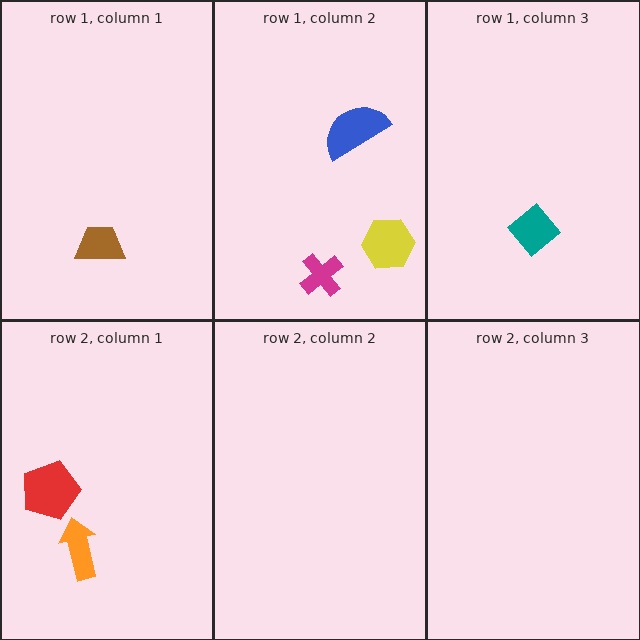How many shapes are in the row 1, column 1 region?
1.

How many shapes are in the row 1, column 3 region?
1.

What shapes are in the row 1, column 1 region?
The brown trapezoid.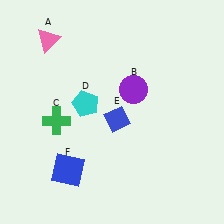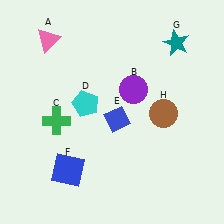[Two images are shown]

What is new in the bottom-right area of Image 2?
A brown circle (H) was added in the bottom-right area of Image 2.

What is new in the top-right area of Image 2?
A teal star (G) was added in the top-right area of Image 2.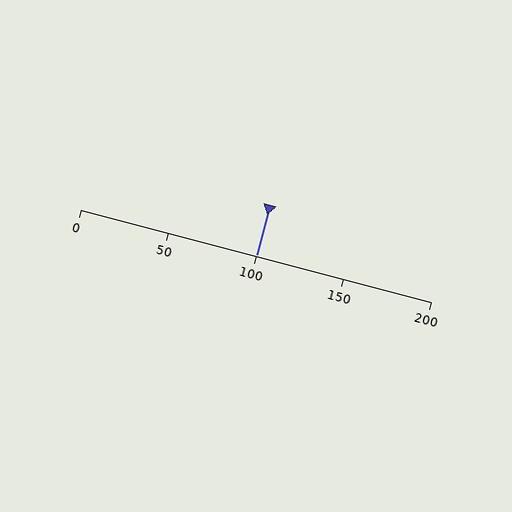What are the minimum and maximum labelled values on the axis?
The axis runs from 0 to 200.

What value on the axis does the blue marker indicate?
The marker indicates approximately 100.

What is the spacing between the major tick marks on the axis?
The major ticks are spaced 50 apart.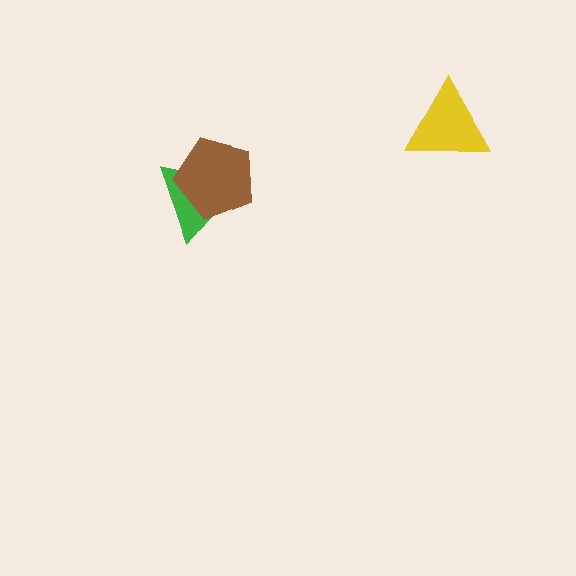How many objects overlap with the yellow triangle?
0 objects overlap with the yellow triangle.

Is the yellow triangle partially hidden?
No, no other shape covers it.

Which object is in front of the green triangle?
The brown pentagon is in front of the green triangle.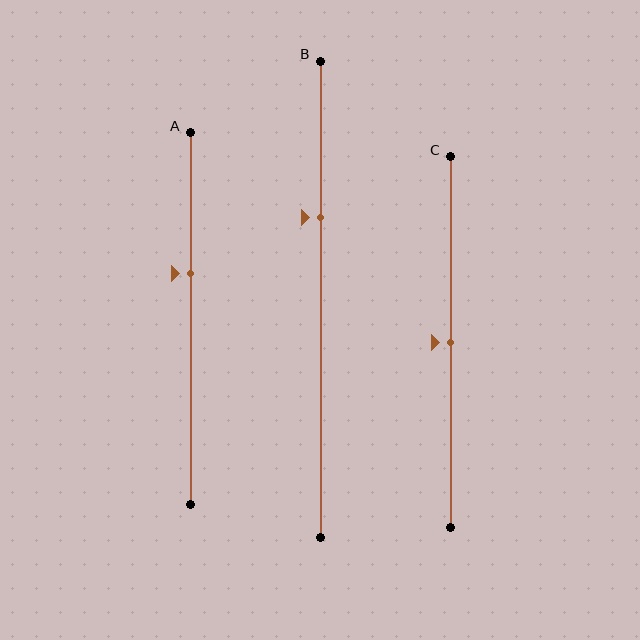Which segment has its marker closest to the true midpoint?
Segment C has its marker closest to the true midpoint.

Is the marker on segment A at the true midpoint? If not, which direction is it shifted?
No, the marker on segment A is shifted upward by about 12% of the segment length.